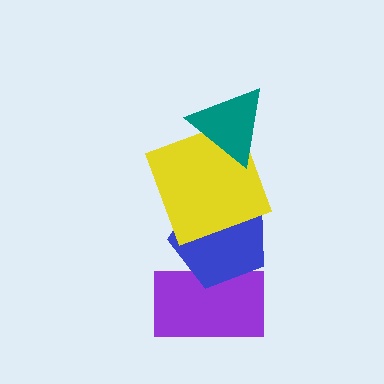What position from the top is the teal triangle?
The teal triangle is 1st from the top.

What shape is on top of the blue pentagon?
The yellow square is on top of the blue pentagon.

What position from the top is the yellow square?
The yellow square is 2nd from the top.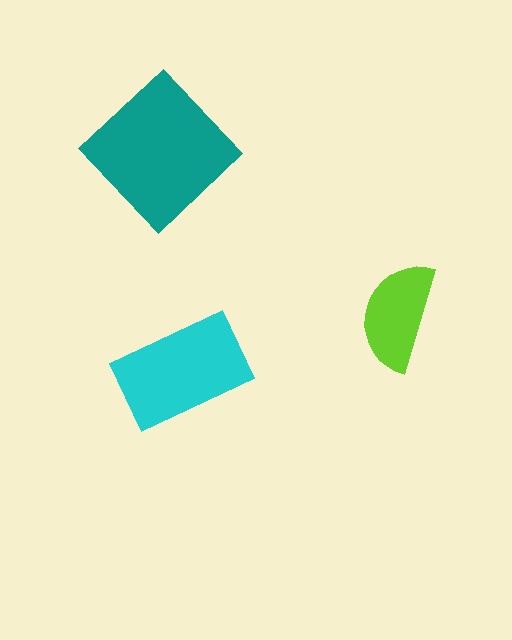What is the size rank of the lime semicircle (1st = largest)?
3rd.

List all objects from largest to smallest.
The teal diamond, the cyan rectangle, the lime semicircle.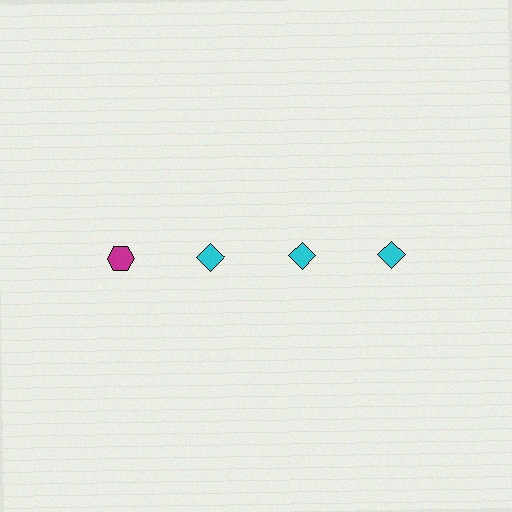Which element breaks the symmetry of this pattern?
The magenta hexagon in the top row, leftmost column breaks the symmetry. All other shapes are cyan diamonds.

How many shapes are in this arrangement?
There are 4 shapes arranged in a grid pattern.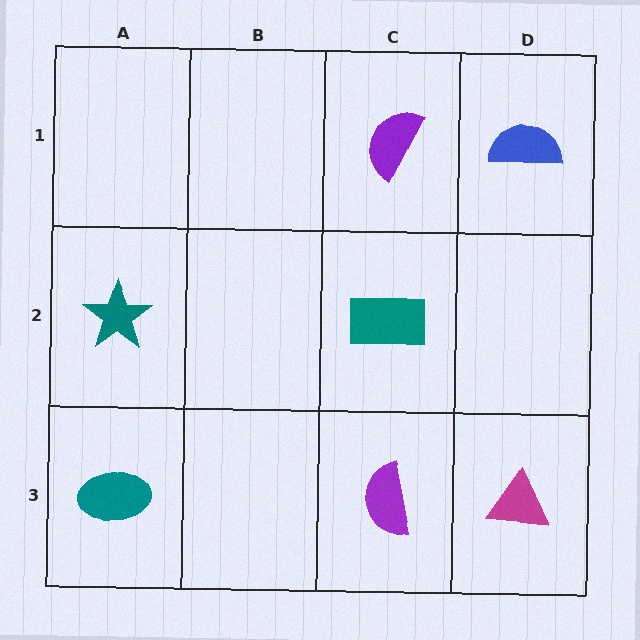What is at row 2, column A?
A teal star.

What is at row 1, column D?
A blue semicircle.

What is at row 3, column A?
A teal ellipse.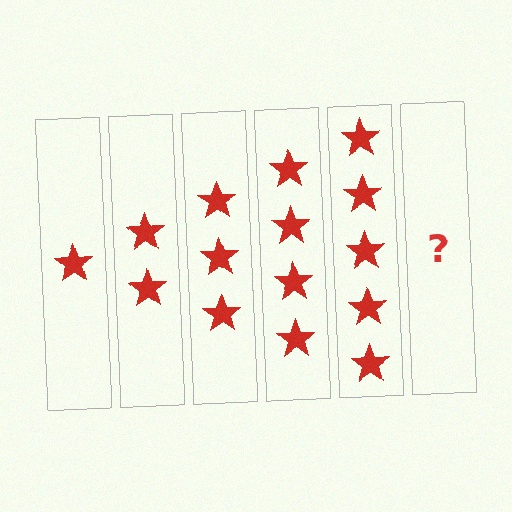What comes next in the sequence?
The next element should be 6 stars.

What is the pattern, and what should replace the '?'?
The pattern is that each step adds one more star. The '?' should be 6 stars.